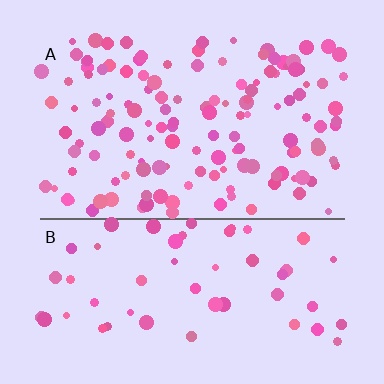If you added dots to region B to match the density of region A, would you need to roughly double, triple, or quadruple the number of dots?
Approximately triple.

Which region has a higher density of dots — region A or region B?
A (the top).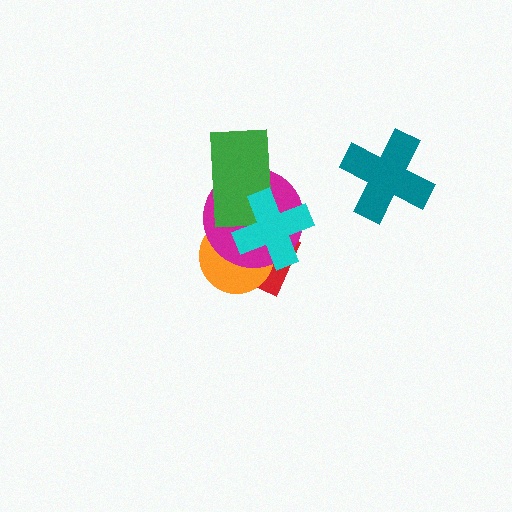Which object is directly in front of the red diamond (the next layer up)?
The orange circle is directly in front of the red diamond.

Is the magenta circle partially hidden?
Yes, it is partially covered by another shape.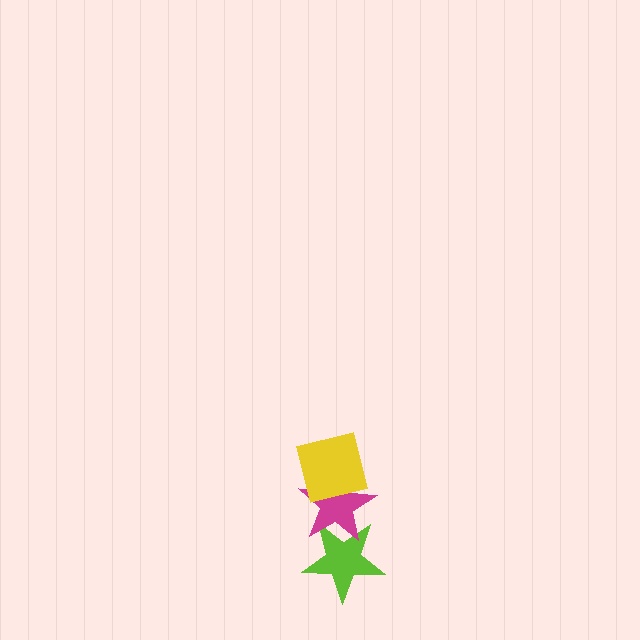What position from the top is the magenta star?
The magenta star is 2nd from the top.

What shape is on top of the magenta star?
The yellow square is on top of the magenta star.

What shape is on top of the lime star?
The magenta star is on top of the lime star.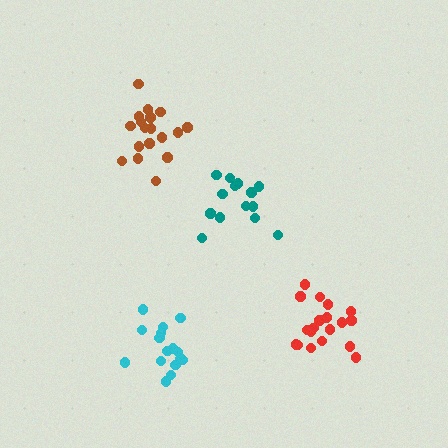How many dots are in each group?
Group 1: 19 dots, Group 2: 14 dots, Group 3: 17 dots, Group 4: 18 dots (68 total).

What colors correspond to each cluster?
The clusters are colored: red, teal, cyan, brown.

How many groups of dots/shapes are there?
There are 4 groups.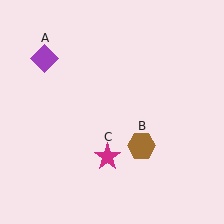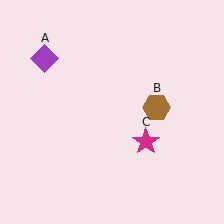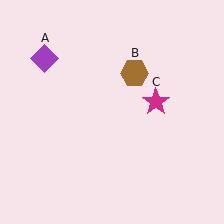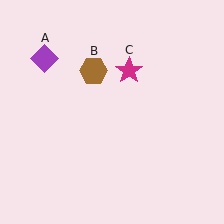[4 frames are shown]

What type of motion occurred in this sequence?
The brown hexagon (object B), magenta star (object C) rotated counterclockwise around the center of the scene.